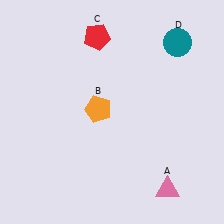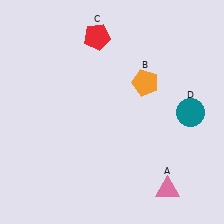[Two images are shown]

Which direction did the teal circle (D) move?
The teal circle (D) moved down.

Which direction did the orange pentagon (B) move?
The orange pentagon (B) moved right.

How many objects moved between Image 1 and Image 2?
2 objects moved between the two images.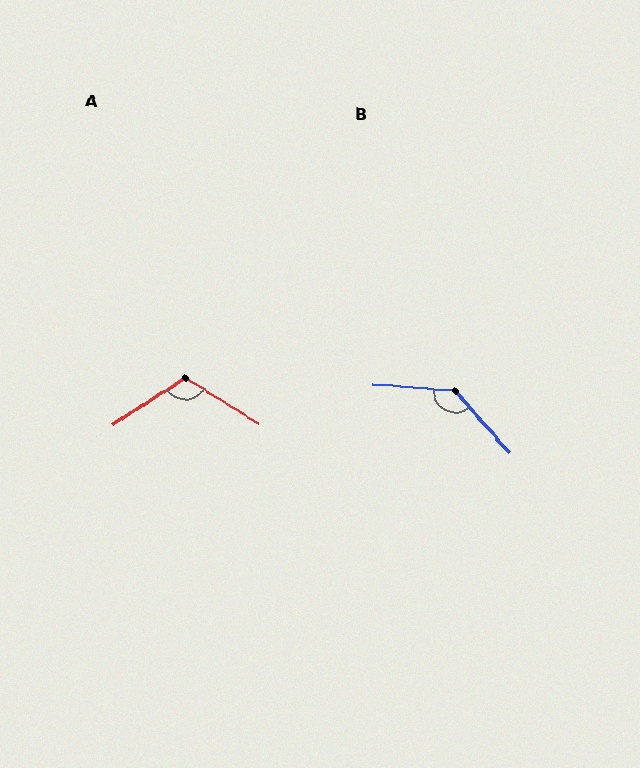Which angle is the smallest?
A, at approximately 116 degrees.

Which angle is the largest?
B, at approximately 136 degrees.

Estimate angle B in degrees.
Approximately 136 degrees.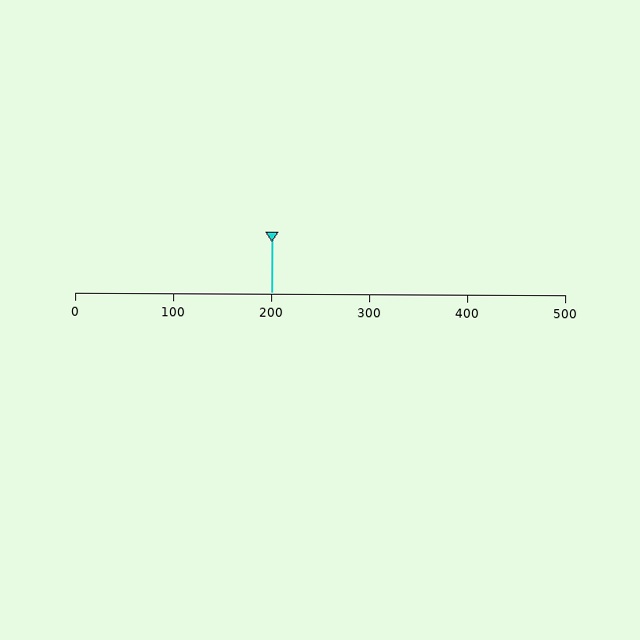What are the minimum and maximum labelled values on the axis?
The axis runs from 0 to 500.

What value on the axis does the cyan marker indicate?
The marker indicates approximately 200.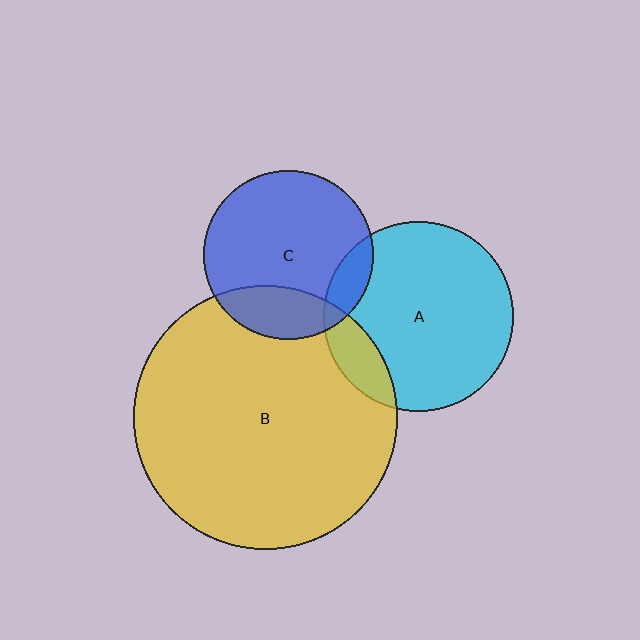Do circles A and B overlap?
Yes.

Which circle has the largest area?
Circle B (yellow).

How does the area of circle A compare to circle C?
Approximately 1.3 times.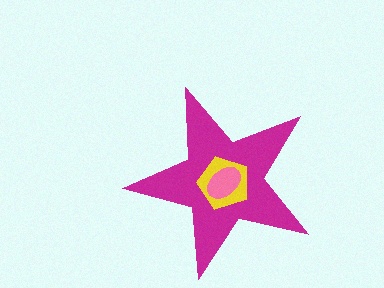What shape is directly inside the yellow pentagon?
The pink ellipse.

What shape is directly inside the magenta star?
The yellow pentagon.